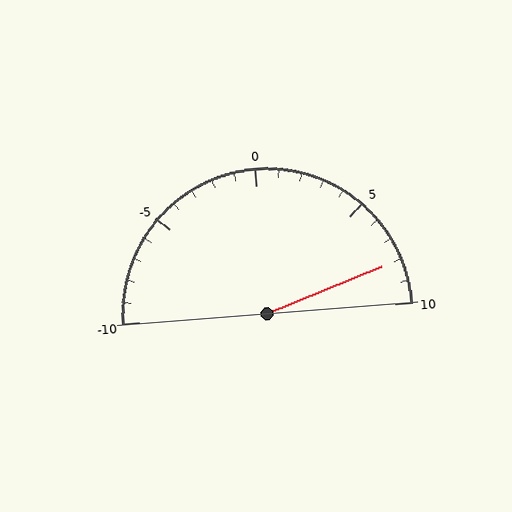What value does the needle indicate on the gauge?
The needle indicates approximately 8.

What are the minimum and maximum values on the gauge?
The gauge ranges from -10 to 10.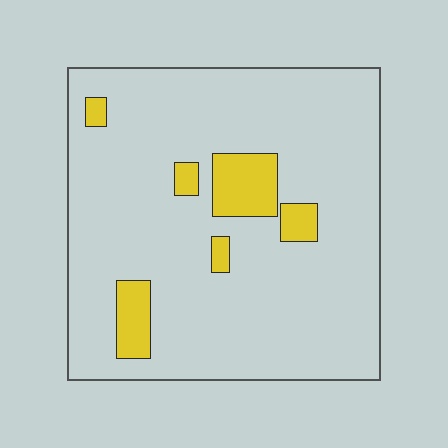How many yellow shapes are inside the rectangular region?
6.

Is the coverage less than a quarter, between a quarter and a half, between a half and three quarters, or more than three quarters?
Less than a quarter.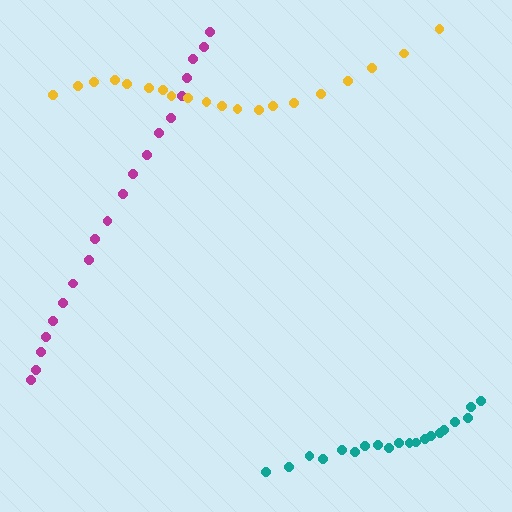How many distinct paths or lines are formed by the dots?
There are 3 distinct paths.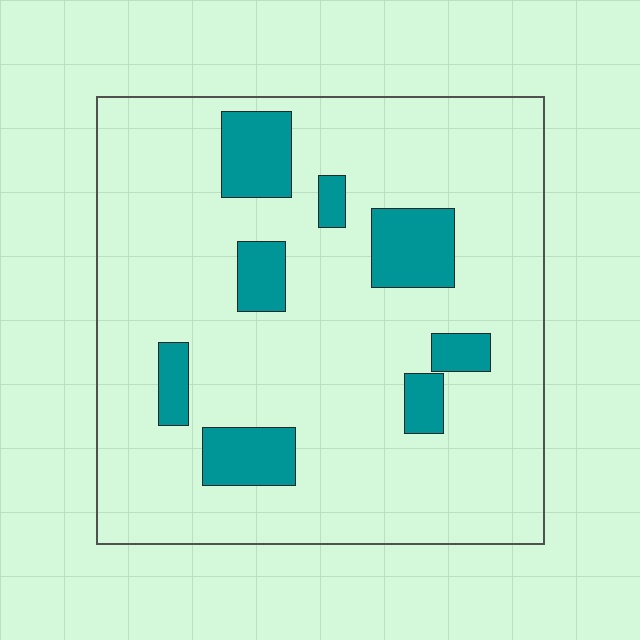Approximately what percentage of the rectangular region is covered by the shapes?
Approximately 15%.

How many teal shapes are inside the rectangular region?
8.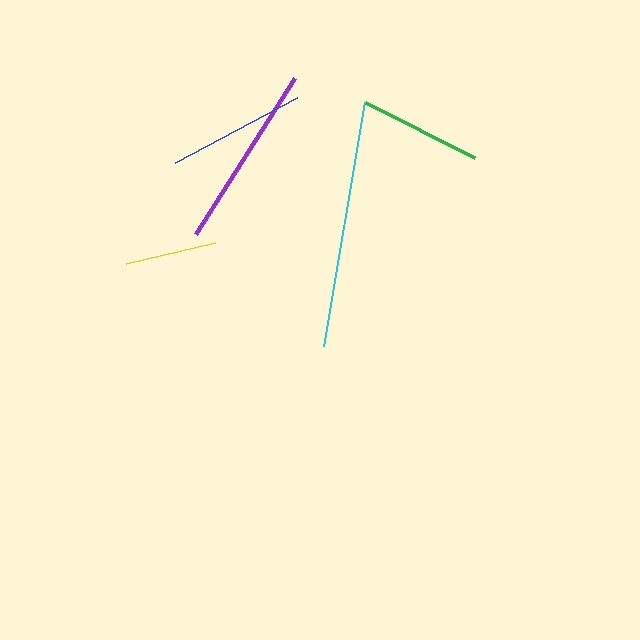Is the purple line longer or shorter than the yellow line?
The purple line is longer than the yellow line.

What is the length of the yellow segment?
The yellow segment is approximately 91 pixels long.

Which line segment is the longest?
The cyan line is the longest at approximately 247 pixels.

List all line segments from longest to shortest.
From longest to shortest: cyan, purple, blue, green, yellow.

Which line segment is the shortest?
The yellow line is the shortest at approximately 91 pixels.